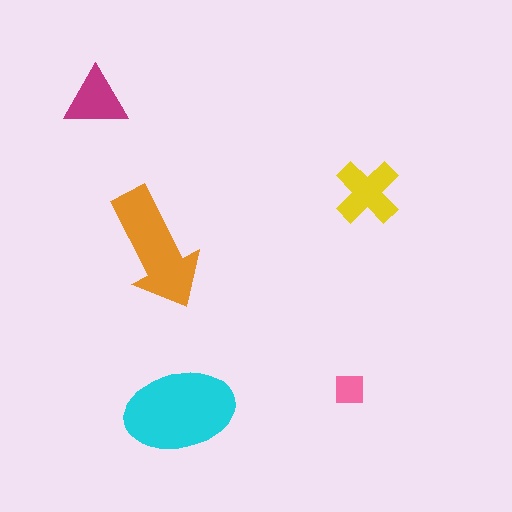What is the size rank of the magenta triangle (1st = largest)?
4th.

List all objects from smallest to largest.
The pink square, the magenta triangle, the yellow cross, the orange arrow, the cyan ellipse.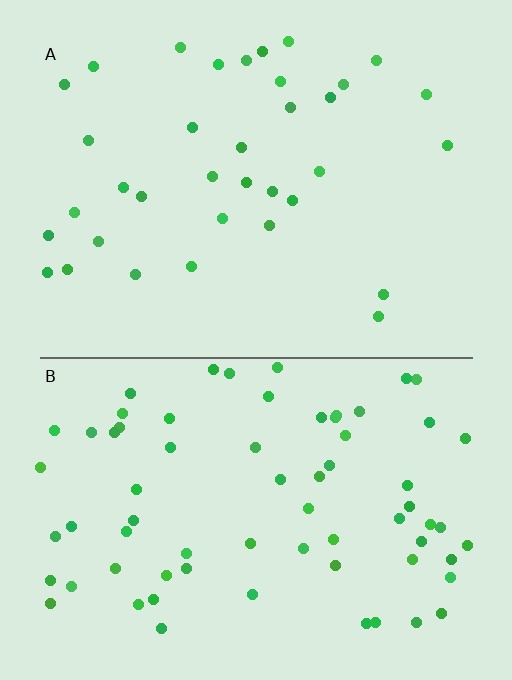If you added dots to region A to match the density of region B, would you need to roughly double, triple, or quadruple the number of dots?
Approximately double.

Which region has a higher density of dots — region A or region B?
B (the bottom).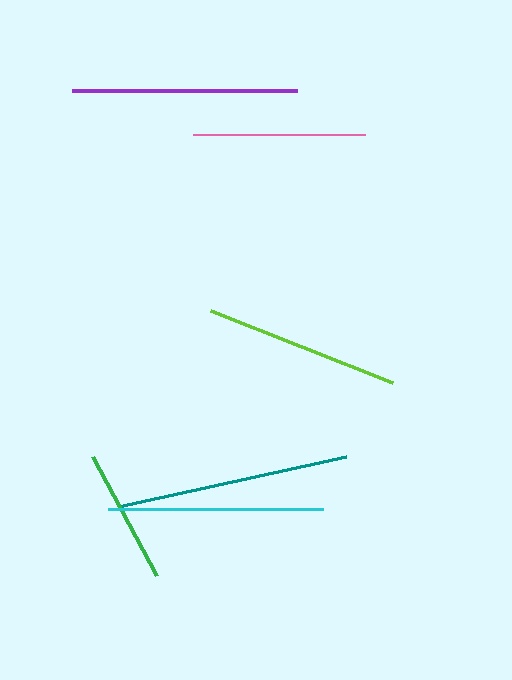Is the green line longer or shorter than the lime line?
The lime line is longer than the green line.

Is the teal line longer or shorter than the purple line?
The teal line is longer than the purple line.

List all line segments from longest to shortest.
From longest to shortest: teal, purple, cyan, lime, pink, green.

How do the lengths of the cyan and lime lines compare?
The cyan and lime lines are approximately the same length.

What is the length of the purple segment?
The purple segment is approximately 225 pixels long.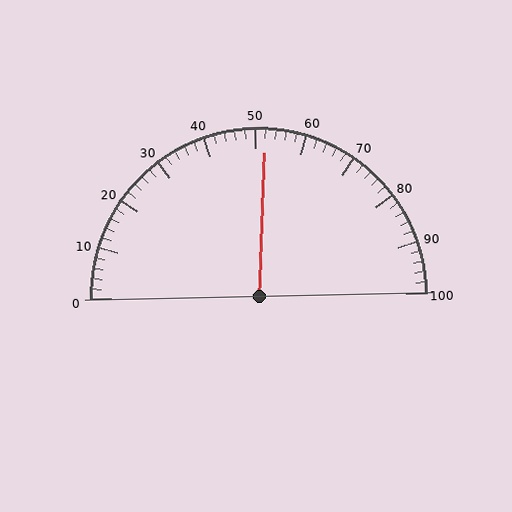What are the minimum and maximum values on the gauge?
The gauge ranges from 0 to 100.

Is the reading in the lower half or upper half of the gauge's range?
The reading is in the upper half of the range (0 to 100).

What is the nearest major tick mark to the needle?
The nearest major tick mark is 50.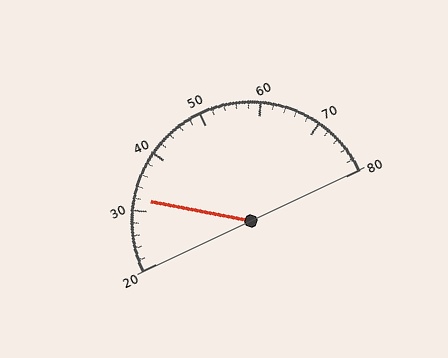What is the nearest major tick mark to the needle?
The nearest major tick mark is 30.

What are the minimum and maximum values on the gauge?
The gauge ranges from 20 to 80.